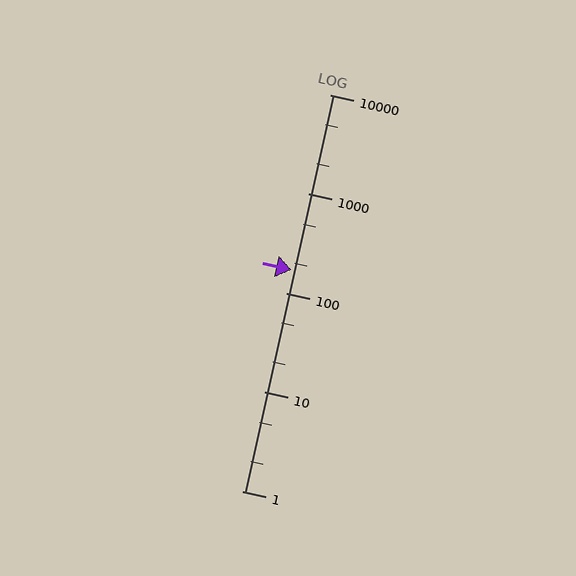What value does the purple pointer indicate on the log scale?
The pointer indicates approximately 170.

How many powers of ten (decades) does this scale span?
The scale spans 4 decades, from 1 to 10000.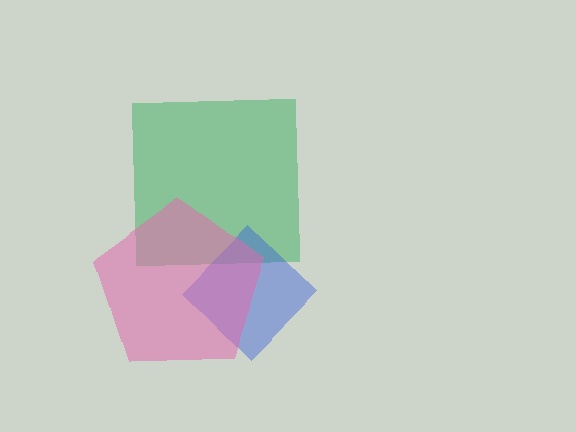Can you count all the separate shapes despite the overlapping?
Yes, there are 3 separate shapes.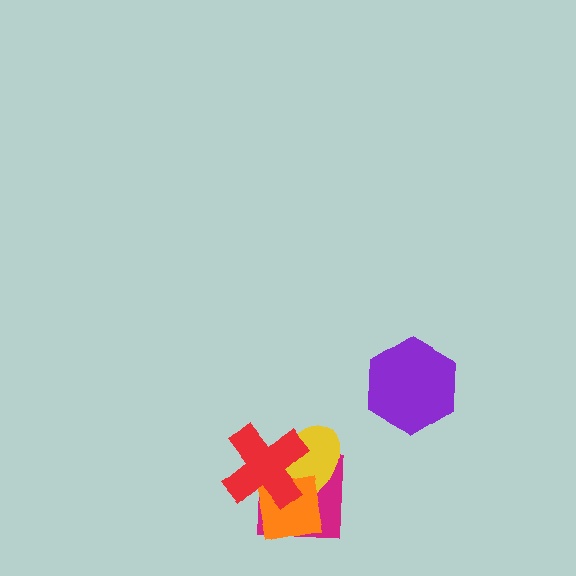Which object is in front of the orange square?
The red cross is in front of the orange square.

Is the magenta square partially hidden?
Yes, it is partially covered by another shape.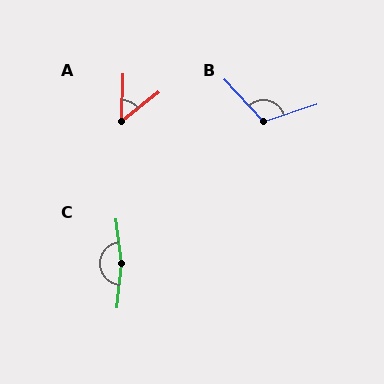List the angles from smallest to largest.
A (50°), B (115°), C (168°).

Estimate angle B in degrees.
Approximately 115 degrees.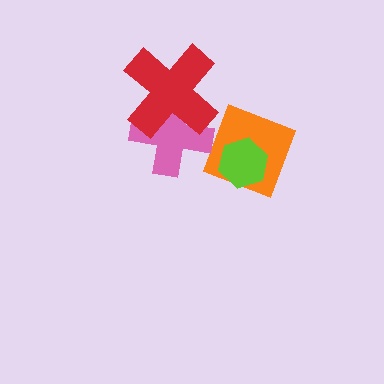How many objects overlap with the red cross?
1 object overlaps with the red cross.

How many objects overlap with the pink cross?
1 object overlaps with the pink cross.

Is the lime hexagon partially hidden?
No, no other shape covers it.